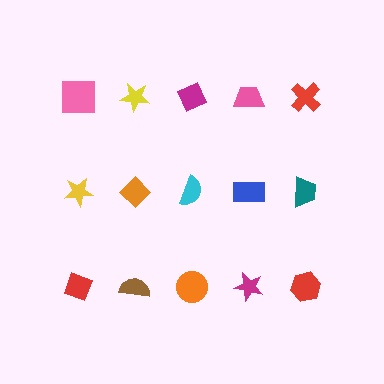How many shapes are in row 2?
5 shapes.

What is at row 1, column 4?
A pink trapezoid.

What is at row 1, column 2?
A yellow star.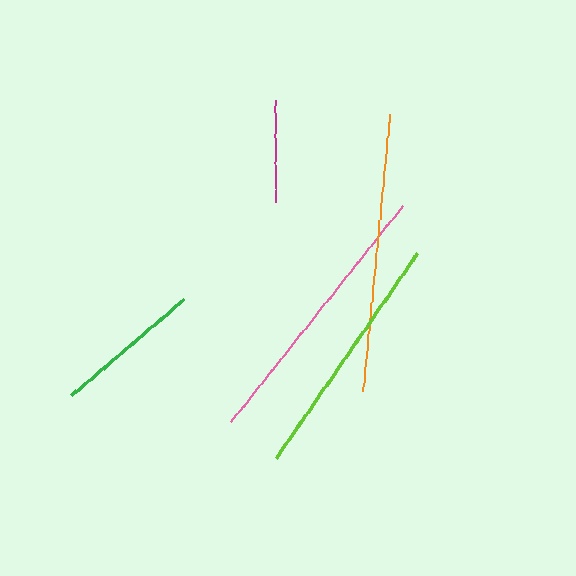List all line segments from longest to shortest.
From longest to shortest: orange, pink, lime, green, magenta.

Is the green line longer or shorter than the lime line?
The lime line is longer than the green line.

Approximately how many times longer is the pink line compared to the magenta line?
The pink line is approximately 2.7 times the length of the magenta line.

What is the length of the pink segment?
The pink segment is approximately 276 pixels long.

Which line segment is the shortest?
The magenta line is the shortest at approximately 101 pixels.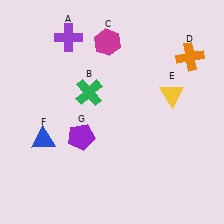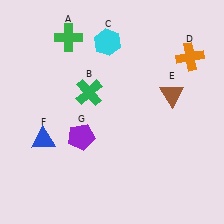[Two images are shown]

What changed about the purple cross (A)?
In Image 1, A is purple. In Image 2, it changed to green.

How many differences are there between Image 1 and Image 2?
There are 3 differences between the two images.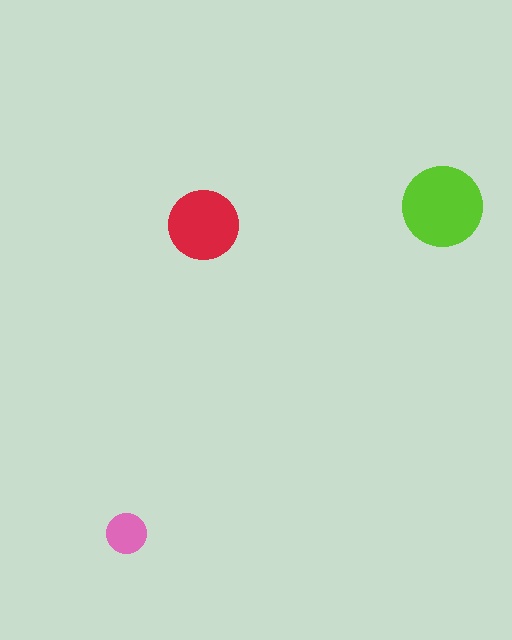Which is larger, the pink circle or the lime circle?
The lime one.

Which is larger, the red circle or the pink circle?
The red one.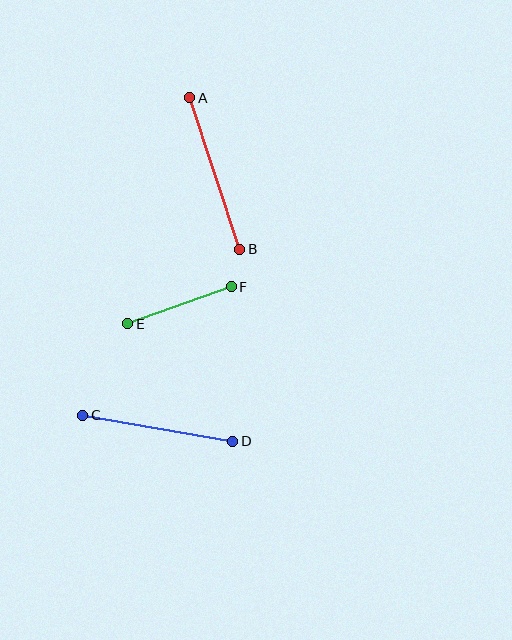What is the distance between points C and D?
The distance is approximately 152 pixels.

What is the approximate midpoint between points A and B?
The midpoint is at approximately (215, 173) pixels.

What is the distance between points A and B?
The distance is approximately 160 pixels.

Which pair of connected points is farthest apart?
Points A and B are farthest apart.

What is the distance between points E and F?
The distance is approximately 110 pixels.